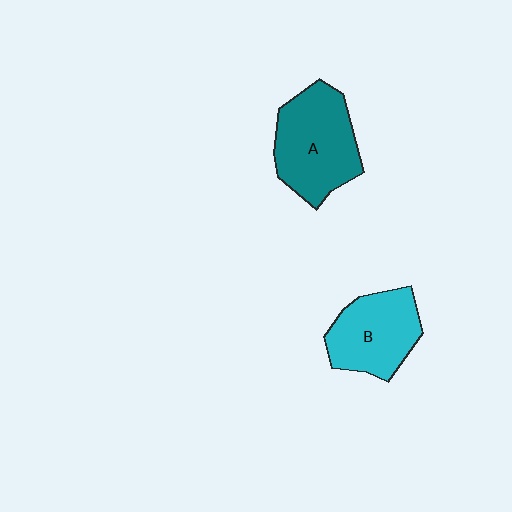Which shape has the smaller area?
Shape B (cyan).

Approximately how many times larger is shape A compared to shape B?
Approximately 1.2 times.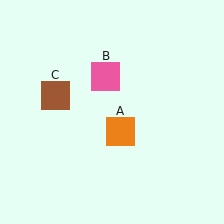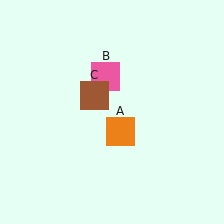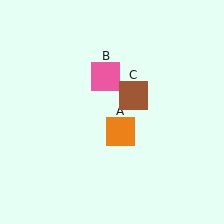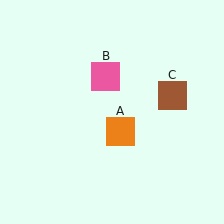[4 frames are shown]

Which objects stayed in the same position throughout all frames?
Orange square (object A) and pink square (object B) remained stationary.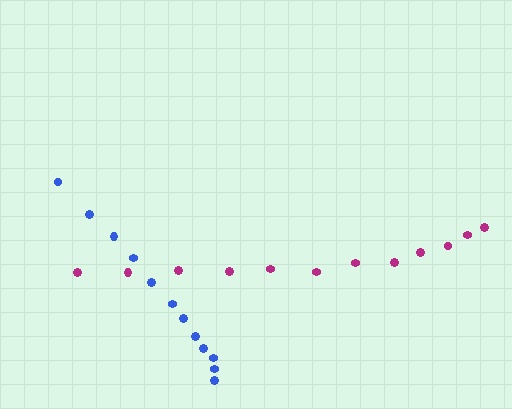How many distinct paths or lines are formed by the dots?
There are 2 distinct paths.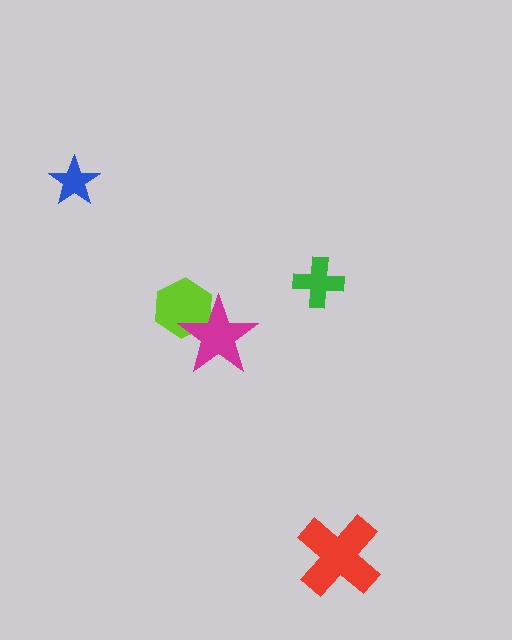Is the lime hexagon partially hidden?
Yes, it is partially covered by another shape.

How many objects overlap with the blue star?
0 objects overlap with the blue star.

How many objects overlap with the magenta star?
1 object overlaps with the magenta star.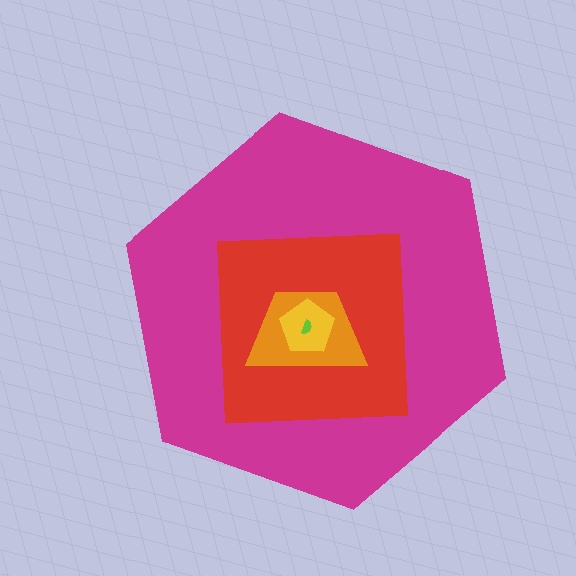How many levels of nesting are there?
5.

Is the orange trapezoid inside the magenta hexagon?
Yes.